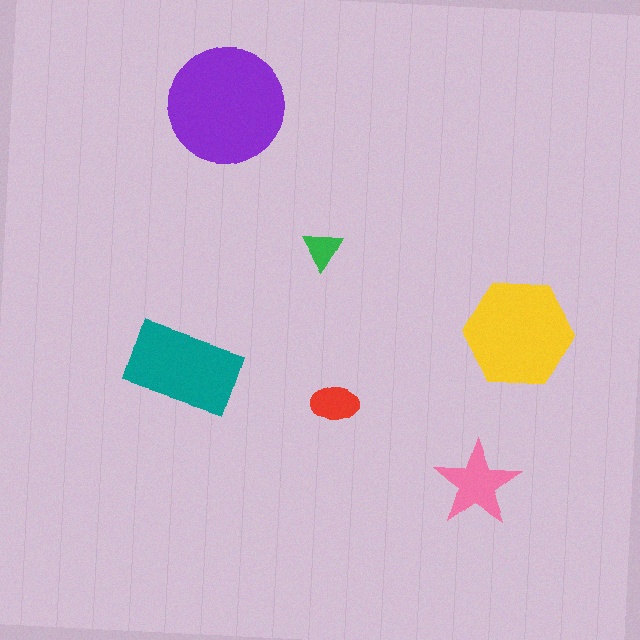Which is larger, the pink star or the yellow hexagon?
The yellow hexagon.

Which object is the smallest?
The green triangle.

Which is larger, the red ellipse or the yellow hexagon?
The yellow hexagon.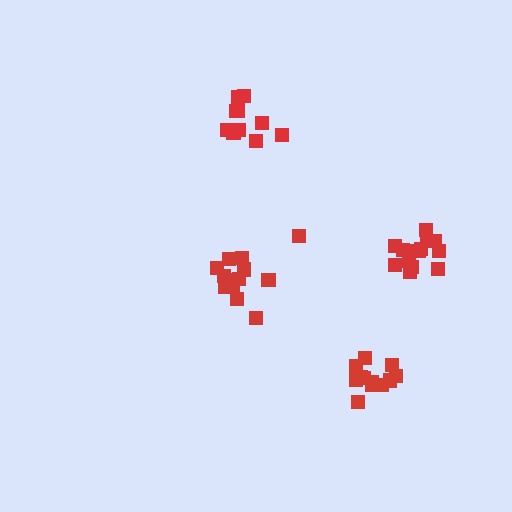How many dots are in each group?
Group 1: 14 dots, Group 2: 14 dots, Group 3: 11 dots, Group 4: 13 dots (52 total).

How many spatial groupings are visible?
There are 4 spatial groupings.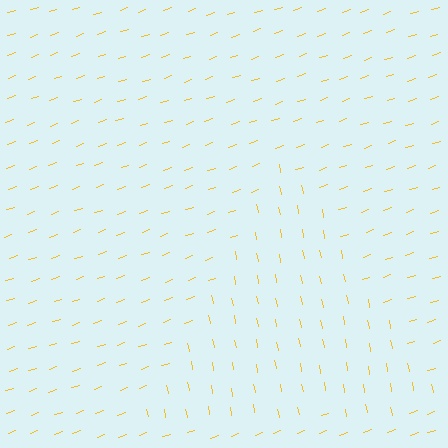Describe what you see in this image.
The image is filled with small yellow line segments. A triangle region in the image has lines oriented differently from the surrounding lines, creating a visible texture boundary.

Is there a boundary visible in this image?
Yes, there is a texture boundary formed by a change in line orientation.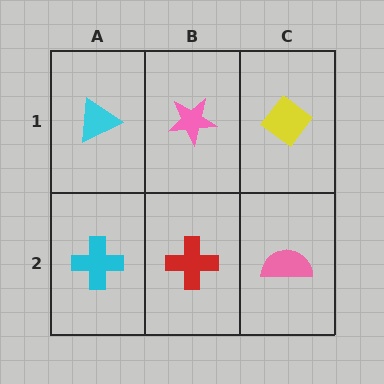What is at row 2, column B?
A red cross.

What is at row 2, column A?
A cyan cross.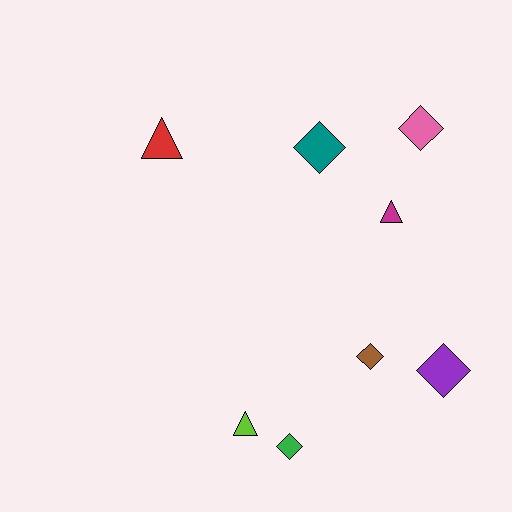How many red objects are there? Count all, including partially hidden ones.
There is 1 red object.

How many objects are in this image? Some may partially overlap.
There are 8 objects.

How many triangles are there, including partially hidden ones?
There are 3 triangles.